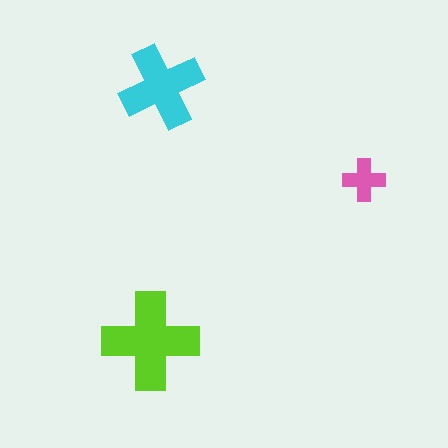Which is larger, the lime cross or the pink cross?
The lime one.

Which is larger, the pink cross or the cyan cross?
The cyan one.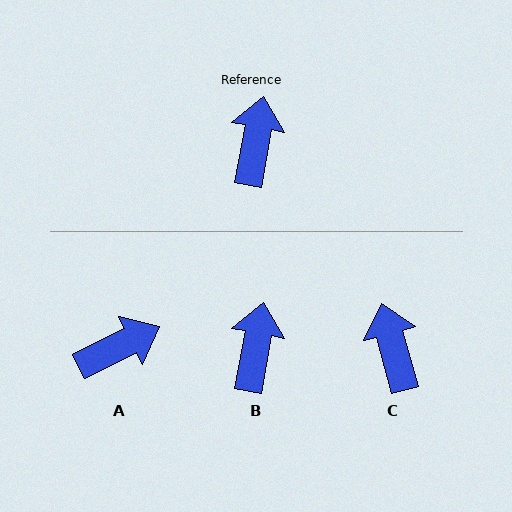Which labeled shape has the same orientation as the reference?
B.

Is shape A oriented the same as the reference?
No, it is off by about 54 degrees.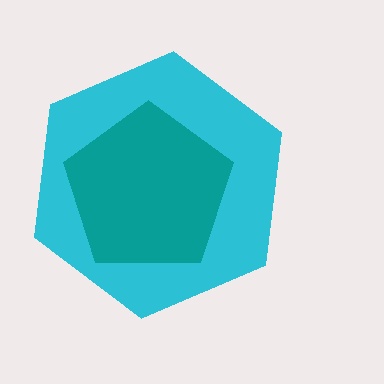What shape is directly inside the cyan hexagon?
The teal pentagon.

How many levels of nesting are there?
2.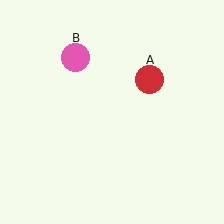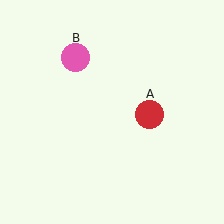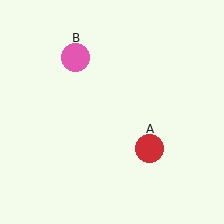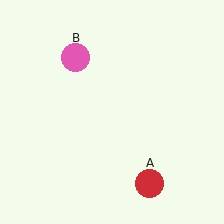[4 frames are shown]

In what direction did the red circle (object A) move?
The red circle (object A) moved down.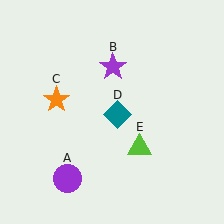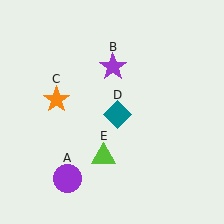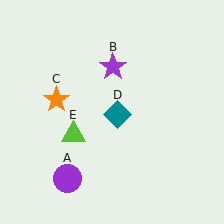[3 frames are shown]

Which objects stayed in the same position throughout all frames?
Purple circle (object A) and purple star (object B) and orange star (object C) and teal diamond (object D) remained stationary.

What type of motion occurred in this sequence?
The lime triangle (object E) rotated clockwise around the center of the scene.